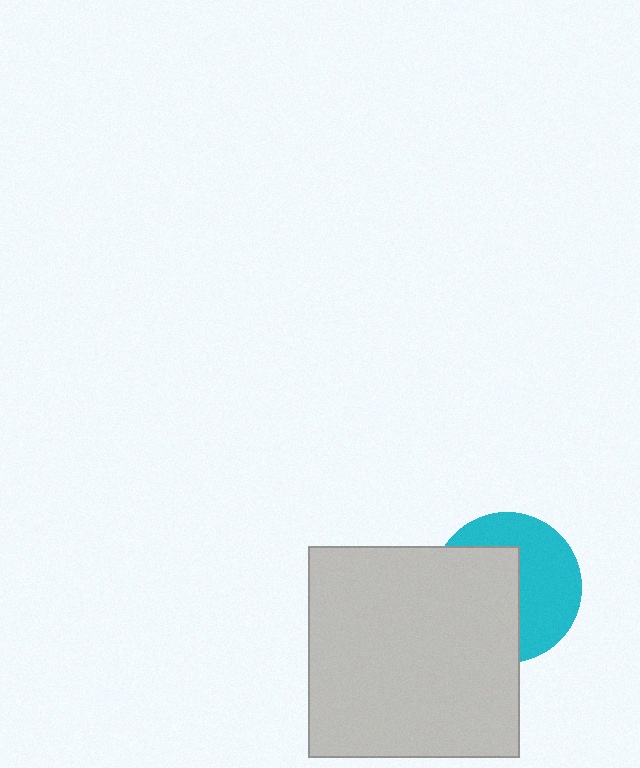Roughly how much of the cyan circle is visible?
About half of it is visible (roughly 50%).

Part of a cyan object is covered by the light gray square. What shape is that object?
It is a circle.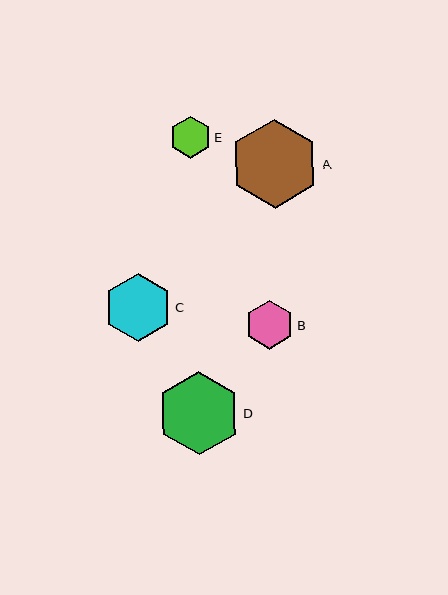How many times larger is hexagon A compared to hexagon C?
Hexagon A is approximately 1.3 times the size of hexagon C.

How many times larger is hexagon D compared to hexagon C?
Hexagon D is approximately 1.2 times the size of hexagon C.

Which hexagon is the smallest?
Hexagon E is the smallest with a size of approximately 42 pixels.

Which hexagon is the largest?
Hexagon A is the largest with a size of approximately 89 pixels.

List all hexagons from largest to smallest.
From largest to smallest: A, D, C, B, E.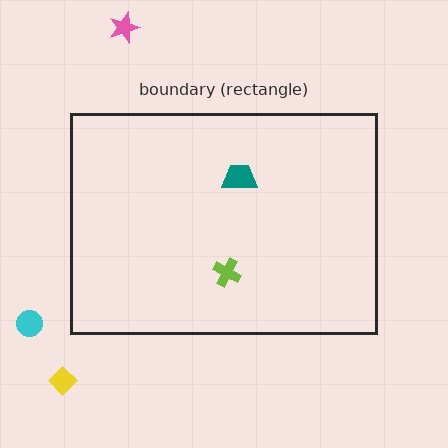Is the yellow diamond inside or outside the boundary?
Outside.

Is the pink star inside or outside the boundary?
Outside.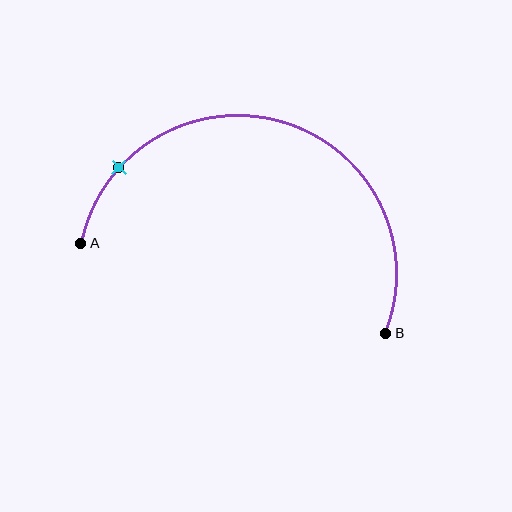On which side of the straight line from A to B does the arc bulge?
The arc bulges above the straight line connecting A and B.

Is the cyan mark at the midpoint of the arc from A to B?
No. The cyan mark lies on the arc but is closer to endpoint A. The arc midpoint would be at the point on the curve equidistant along the arc from both A and B.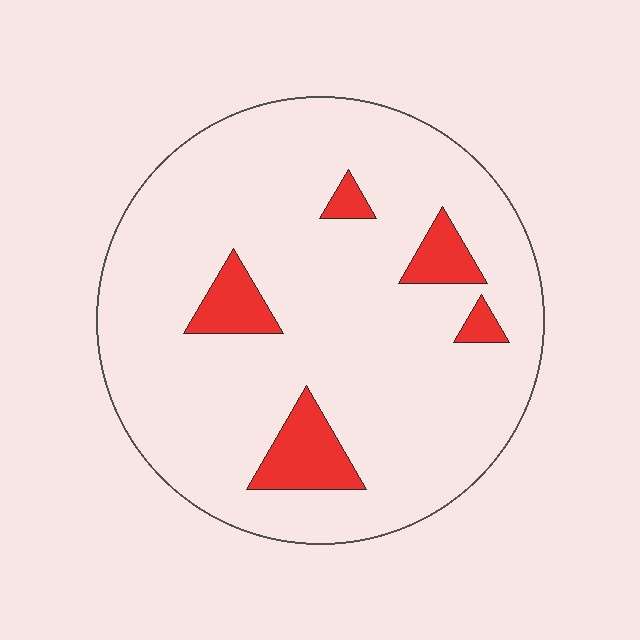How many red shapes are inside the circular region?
5.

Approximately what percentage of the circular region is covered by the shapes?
Approximately 10%.